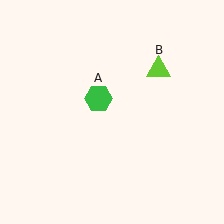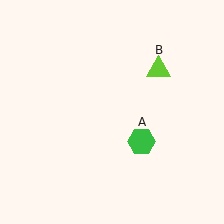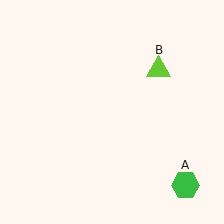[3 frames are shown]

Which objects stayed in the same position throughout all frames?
Lime triangle (object B) remained stationary.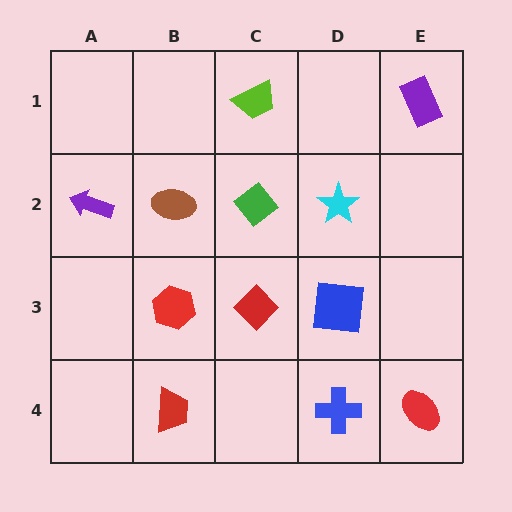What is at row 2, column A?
A purple arrow.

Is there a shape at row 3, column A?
No, that cell is empty.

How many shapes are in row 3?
3 shapes.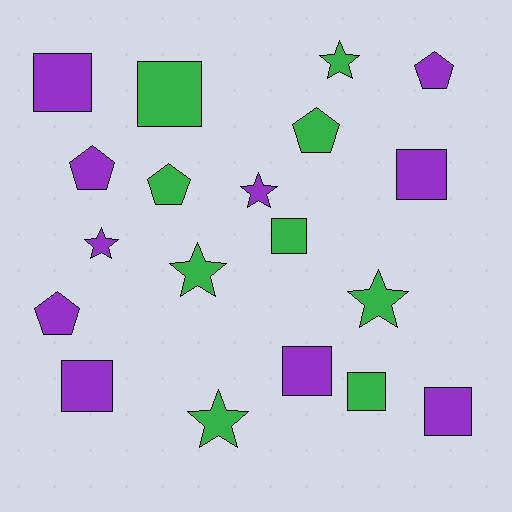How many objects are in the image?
There are 19 objects.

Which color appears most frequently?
Purple, with 10 objects.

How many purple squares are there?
There are 5 purple squares.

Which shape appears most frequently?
Square, with 8 objects.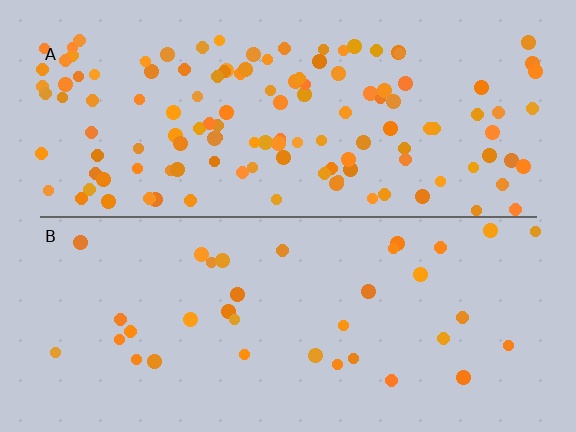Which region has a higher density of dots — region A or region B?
A (the top).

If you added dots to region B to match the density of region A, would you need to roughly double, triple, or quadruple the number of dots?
Approximately quadruple.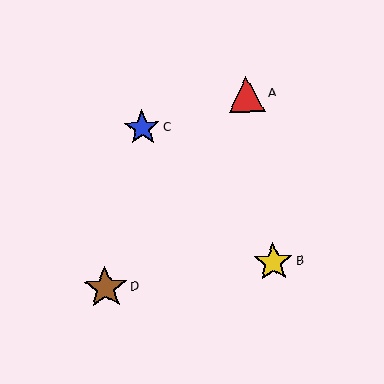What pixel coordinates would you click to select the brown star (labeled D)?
Click at (105, 288) to select the brown star D.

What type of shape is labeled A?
Shape A is a red triangle.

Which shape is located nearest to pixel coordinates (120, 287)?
The brown star (labeled D) at (105, 288) is nearest to that location.